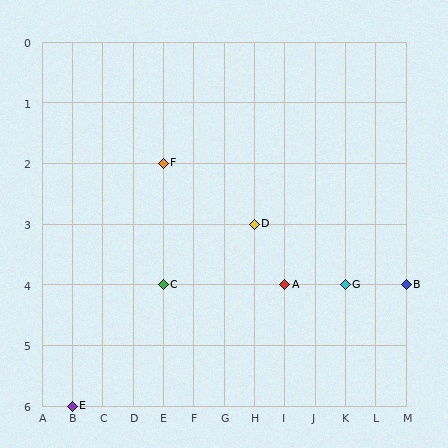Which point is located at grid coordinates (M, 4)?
Point B is at (M, 4).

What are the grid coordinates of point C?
Point C is at grid coordinates (E, 4).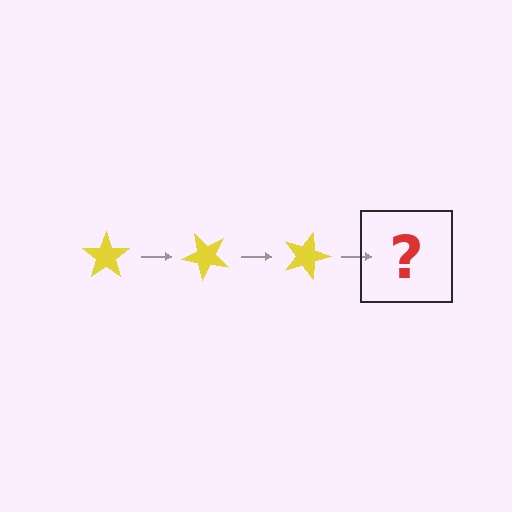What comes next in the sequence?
The next element should be a yellow star rotated 135 degrees.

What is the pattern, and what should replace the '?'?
The pattern is that the star rotates 45 degrees each step. The '?' should be a yellow star rotated 135 degrees.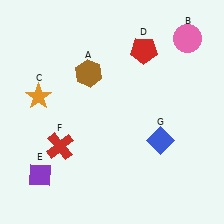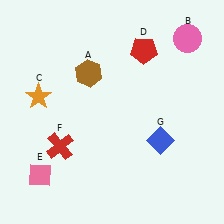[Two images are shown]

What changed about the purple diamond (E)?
In Image 1, E is purple. In Image 2, it changed to pink.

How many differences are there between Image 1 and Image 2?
There is 1 difference between the two images.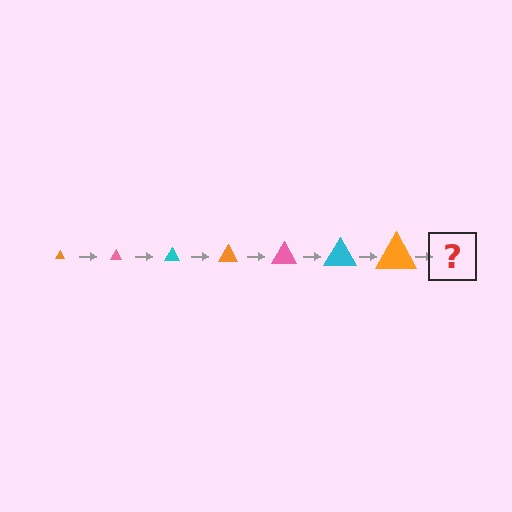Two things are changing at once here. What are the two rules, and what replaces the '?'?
The two rules are that the triangle grows larger each step and the color cycles through orange, pink, and cyan. The '?' should be a pink triangle, larger than the previous one.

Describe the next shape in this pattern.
It should be a pink triangle, larger than the previous one.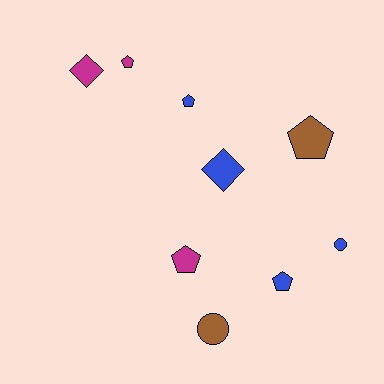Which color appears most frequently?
Blue, with 4 objects.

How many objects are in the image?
There are 9 objects.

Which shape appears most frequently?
Pentagon, with 5 objects.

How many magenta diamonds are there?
There is 1 magenta diamond.